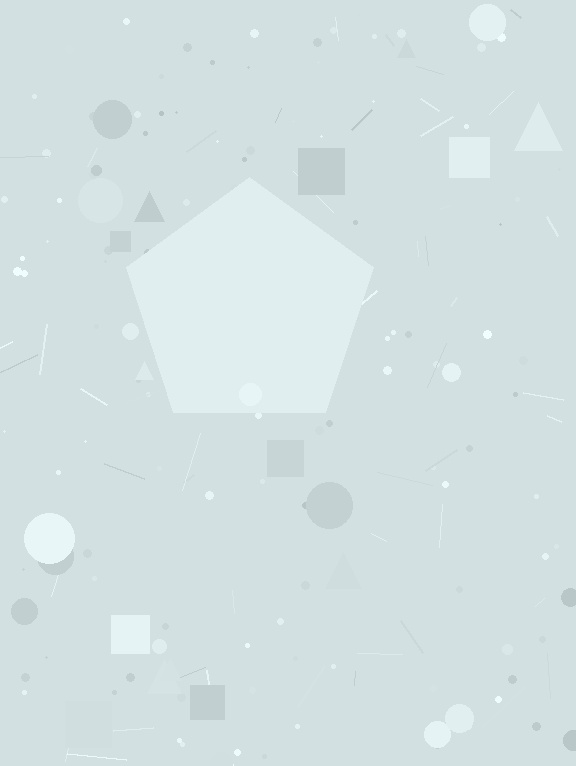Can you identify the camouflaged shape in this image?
The camouflaged shape is a pentagon.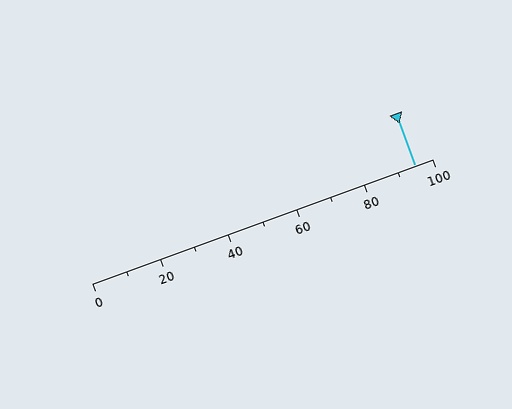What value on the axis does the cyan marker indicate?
The marker indicates approximately 95.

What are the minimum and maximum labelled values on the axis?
The axis runs from 0 to 100.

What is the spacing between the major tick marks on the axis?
The major ticks are spaced 20 apart.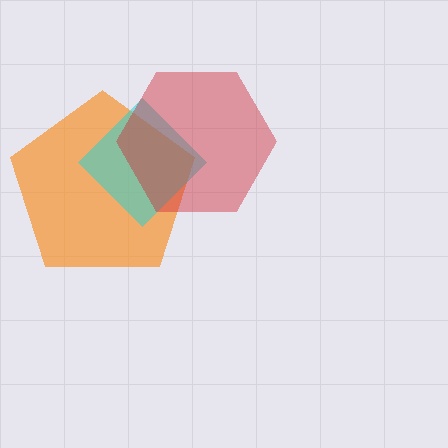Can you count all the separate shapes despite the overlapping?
Yes, there are 3 separate shapes.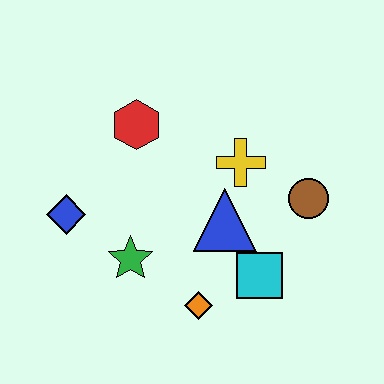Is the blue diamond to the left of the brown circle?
Yes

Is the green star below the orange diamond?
No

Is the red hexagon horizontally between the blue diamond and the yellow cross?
Yes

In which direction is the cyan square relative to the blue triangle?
The cyan square is below the blue triangle.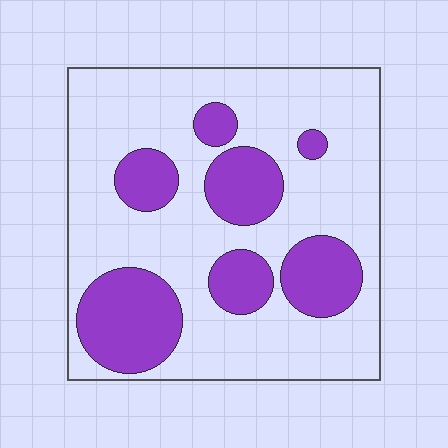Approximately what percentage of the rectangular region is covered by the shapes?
Approximately 30%.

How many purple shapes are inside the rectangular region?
7.